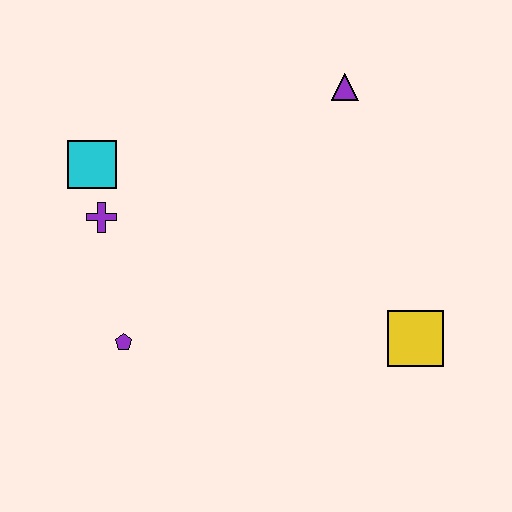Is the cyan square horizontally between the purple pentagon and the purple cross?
No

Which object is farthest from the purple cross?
The yellow square is farthest from the purple cross.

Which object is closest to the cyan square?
The purple cross is closest to the cyan square.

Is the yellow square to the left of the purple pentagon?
No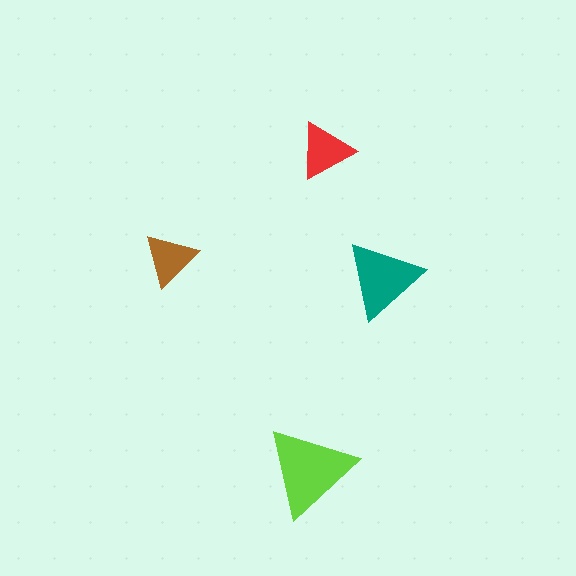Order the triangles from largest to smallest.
the lime one, the teal one, the red one, the brown one.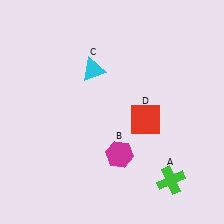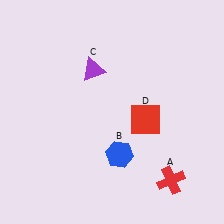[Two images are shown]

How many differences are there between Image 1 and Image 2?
There are 3 differences between the two images.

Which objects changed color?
A changed from green to red. B changed from magenta to blue. C changed from cyan to purple.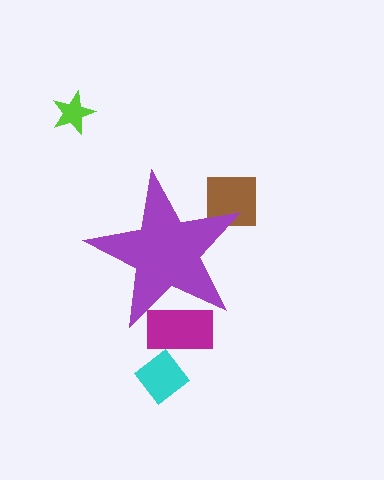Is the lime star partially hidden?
No, the lime star is fully visible.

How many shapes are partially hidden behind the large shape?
2 shapes are partially hidden.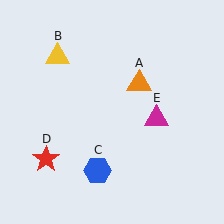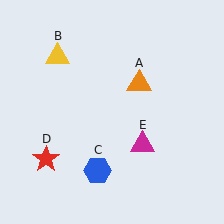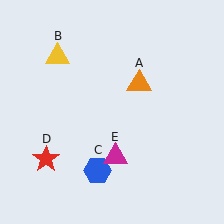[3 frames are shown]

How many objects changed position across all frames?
1 object changed position: magenta triangle (object E).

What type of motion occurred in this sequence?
The magenta triangle (object E) rotated clockwise around the center of the scene.